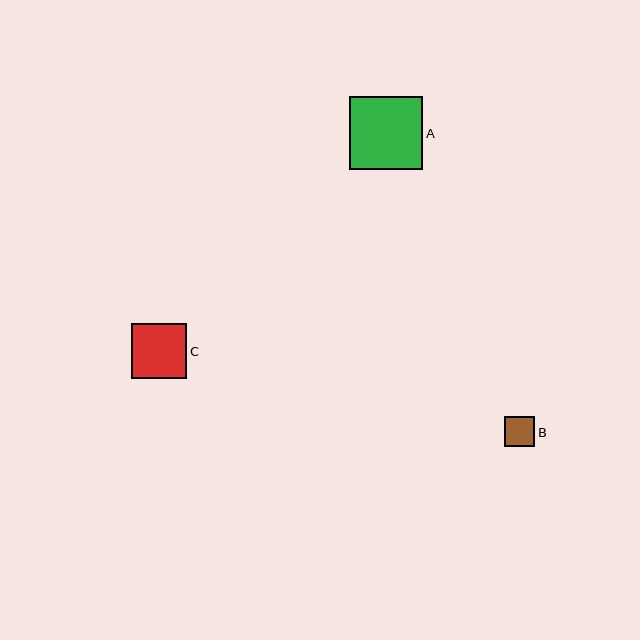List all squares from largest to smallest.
From largest to smallest: A, C, B.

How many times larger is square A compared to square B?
Square A is approximately 2.4 times the size of square B.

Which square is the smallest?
Square B is the smallest with a size of approximately 30 pixels.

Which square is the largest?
Square A is the largest with a size of approximately 73 pixels.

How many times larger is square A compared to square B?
Square A is approximately 2.4 times the size of square B.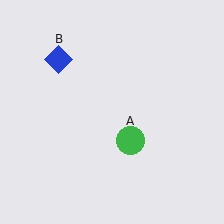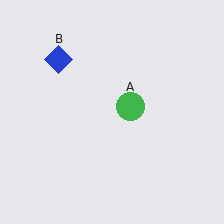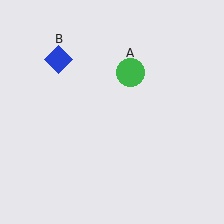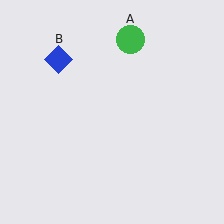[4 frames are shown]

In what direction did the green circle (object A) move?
The green circle (object A) moved up.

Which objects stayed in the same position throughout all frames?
Blue diamond (object B) remained stationary.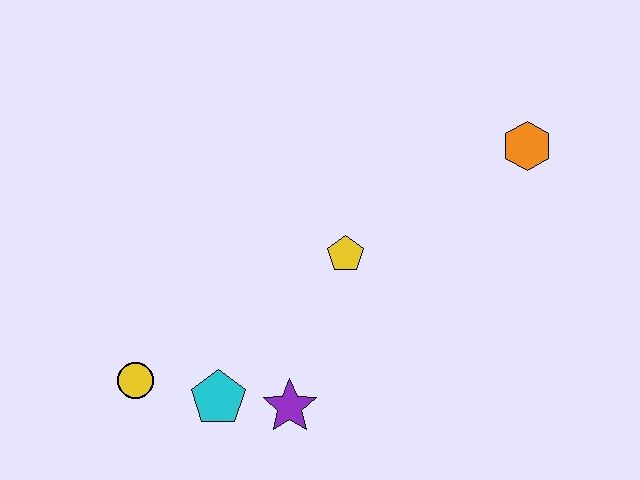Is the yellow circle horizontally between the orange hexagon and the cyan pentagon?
No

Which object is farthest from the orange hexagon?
The yellow circle is farthest from the orange hexagon.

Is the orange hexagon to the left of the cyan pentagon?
No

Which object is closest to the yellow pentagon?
The purple star is closest to the yellow pentagon.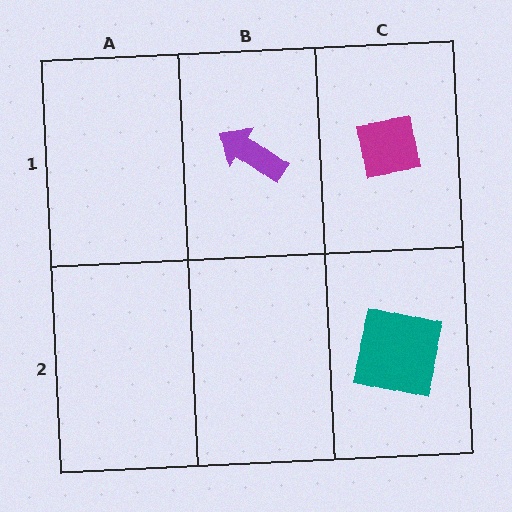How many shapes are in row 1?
2 shapes.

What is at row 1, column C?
A magenta square.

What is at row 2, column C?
A teal square.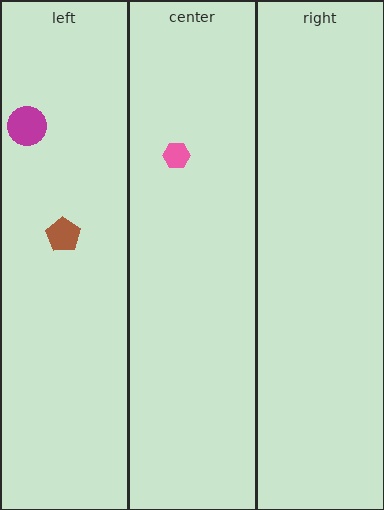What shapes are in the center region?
The pink hexagon.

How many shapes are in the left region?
2.